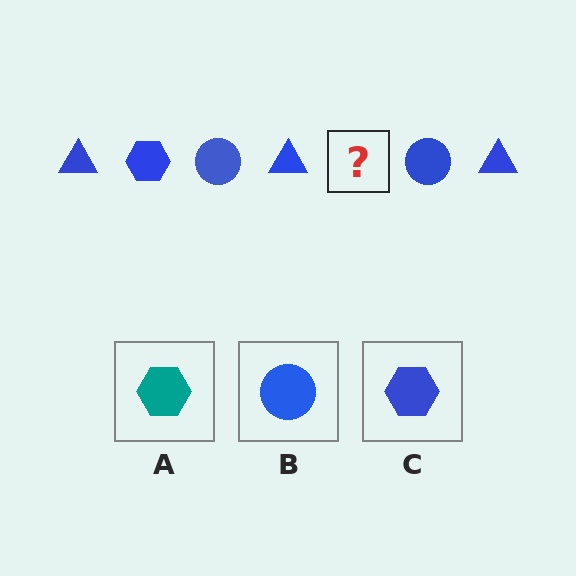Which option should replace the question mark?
Option C.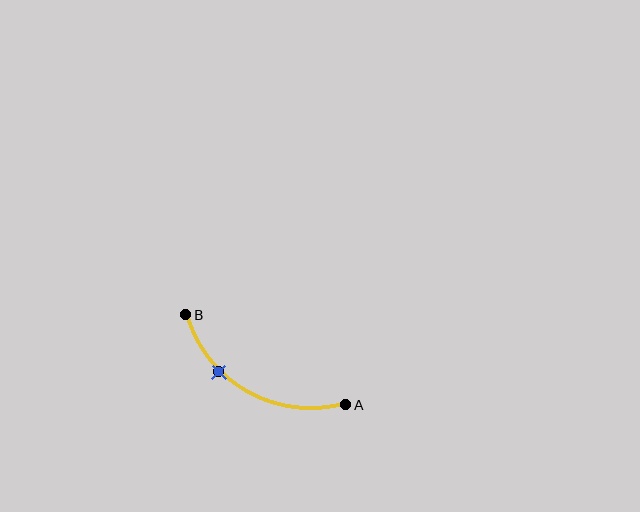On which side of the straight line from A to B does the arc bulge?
The arc bulges below the straight line connecting A and B.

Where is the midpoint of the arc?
The arc midpoint is the point on the curve farthest from the straight line joining A and B. It sits below that line.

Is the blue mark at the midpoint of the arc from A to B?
No. The blue mark lies on the arc but is closer to endpoint B. The arc midpoint would be at the point on the curve equidistant along the arc from both A and B.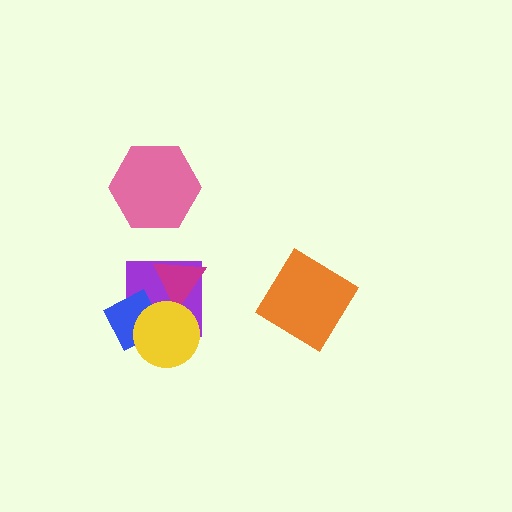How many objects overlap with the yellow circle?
3 objects overlap with the yellow circle.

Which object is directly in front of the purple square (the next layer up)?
The magenta triangle is directly in front of the purple square.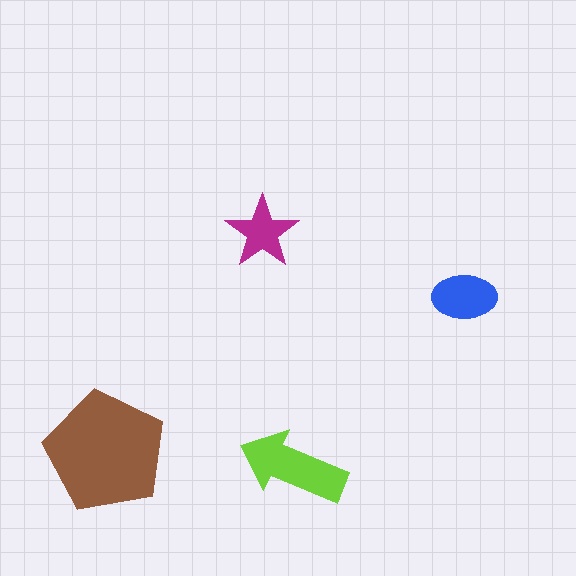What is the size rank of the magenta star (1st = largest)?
4th.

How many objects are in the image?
There are 4 objects in the image.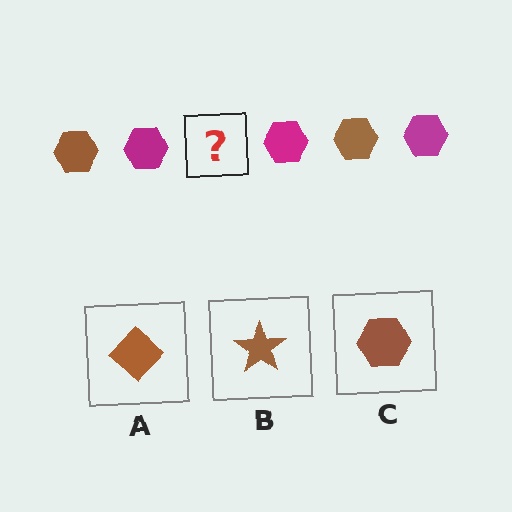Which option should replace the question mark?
Option C.